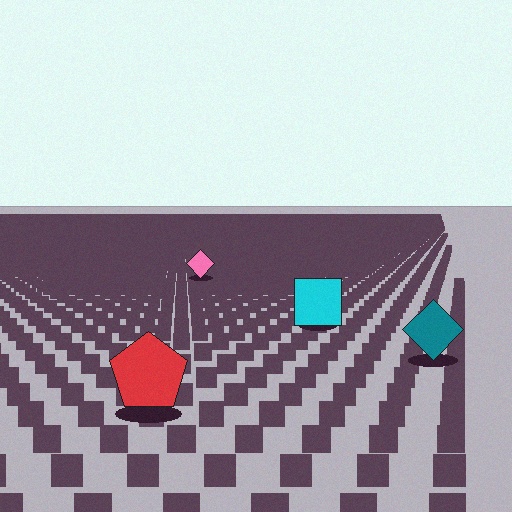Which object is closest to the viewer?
The red pentagon is closest. The texture marks near it are larger and more spread out.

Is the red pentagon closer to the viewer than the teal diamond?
Yes. The red pentagon is closer — you can tell from the texture gradient: the ground texture is coarser near it.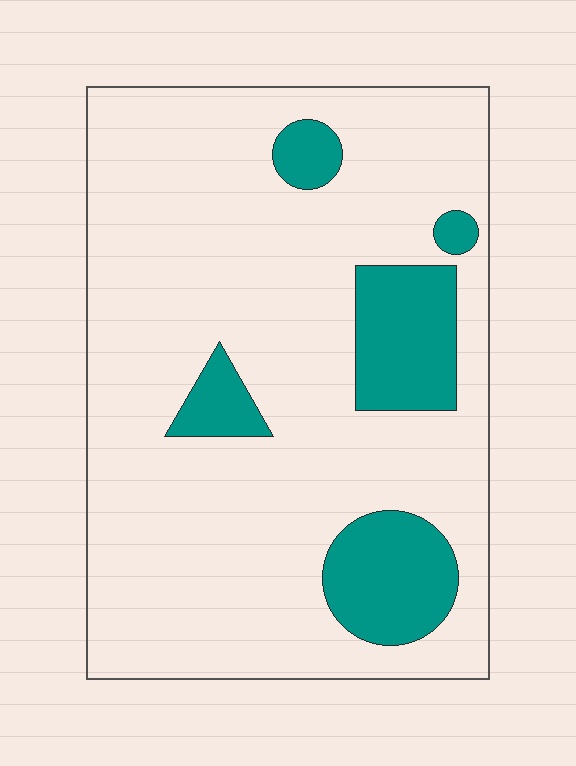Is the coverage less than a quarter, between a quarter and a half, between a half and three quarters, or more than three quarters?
Less than a quarter.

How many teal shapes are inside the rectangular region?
5.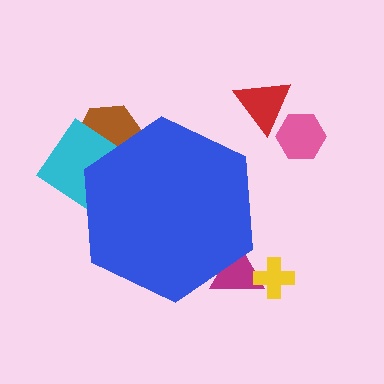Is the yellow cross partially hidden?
No, the yellow cross is fully visible.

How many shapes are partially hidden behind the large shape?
3 shapes are partially hidden.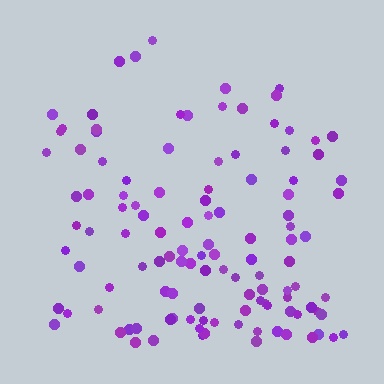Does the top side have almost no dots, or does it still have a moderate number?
Still a moderate number, just noticeably fewer than the bottom.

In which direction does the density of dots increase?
From top to bottom, with the bottom side densest.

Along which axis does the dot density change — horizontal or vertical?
Vertical.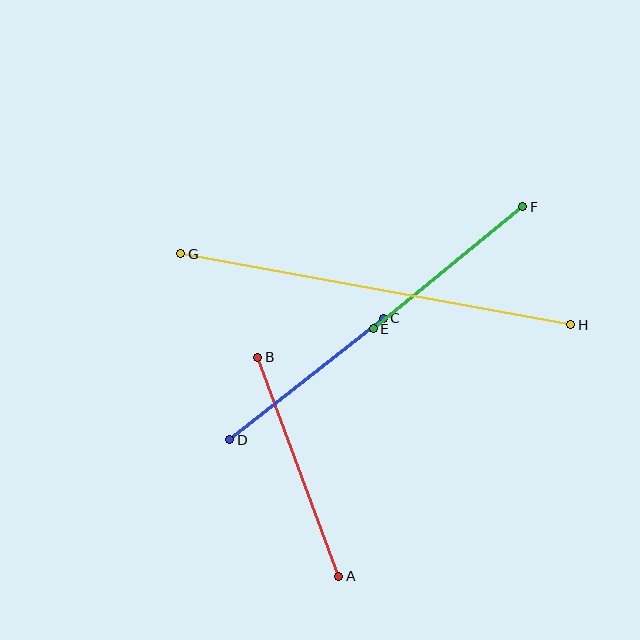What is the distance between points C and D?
The distance is approximately 196 pixels.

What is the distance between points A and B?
The distance is approximately 234 pixels.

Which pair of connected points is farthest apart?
Points G and H are farthest apart.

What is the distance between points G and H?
The distance is approximately 397 pixels.